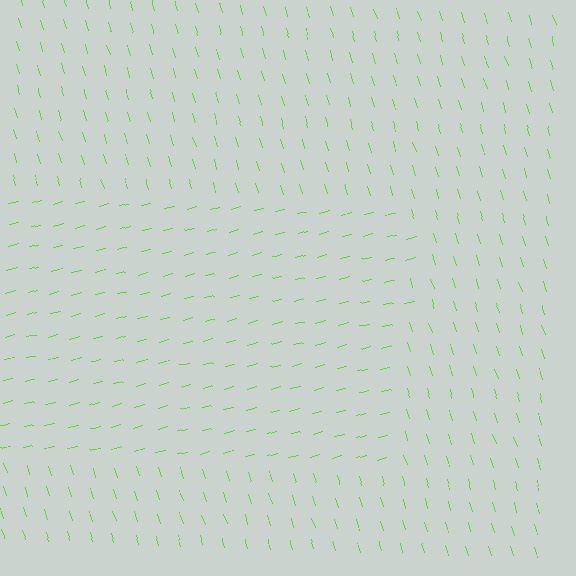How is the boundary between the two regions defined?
The boundary is defined purely by a change in line orientation (approximately 87 degrees difference). All lines are the same color and thickness.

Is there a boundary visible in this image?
Yes, there is a texture boundary formed by a change in line orientation.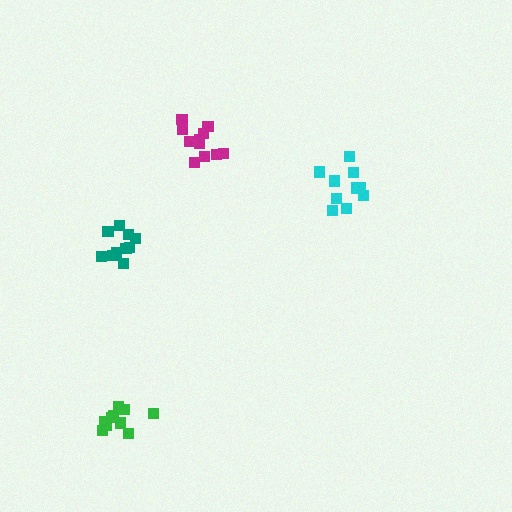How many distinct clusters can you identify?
There are 4 distinct clusters.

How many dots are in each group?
Group 1: 12 dots, Group 2: 10 dots, Group 3: 10 dots, Group 4: 11 dots (43 total).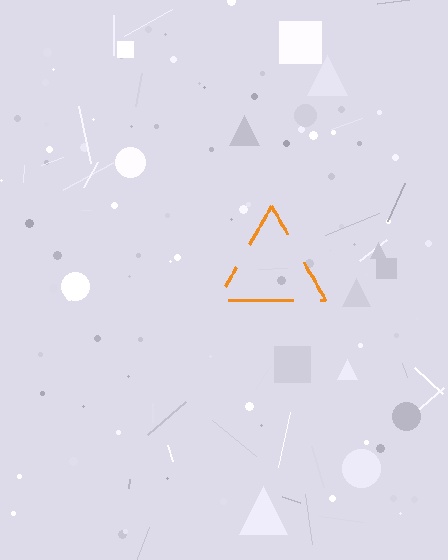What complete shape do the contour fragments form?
The contour fragments form a triangle.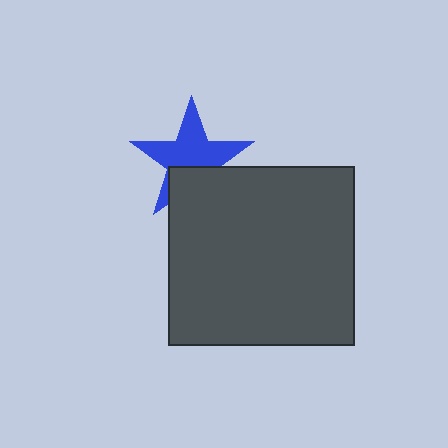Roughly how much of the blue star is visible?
About half of it is visible (roughly 64%).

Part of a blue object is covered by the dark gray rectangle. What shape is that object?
It is a star.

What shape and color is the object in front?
The object in front is a dark gray rectangle.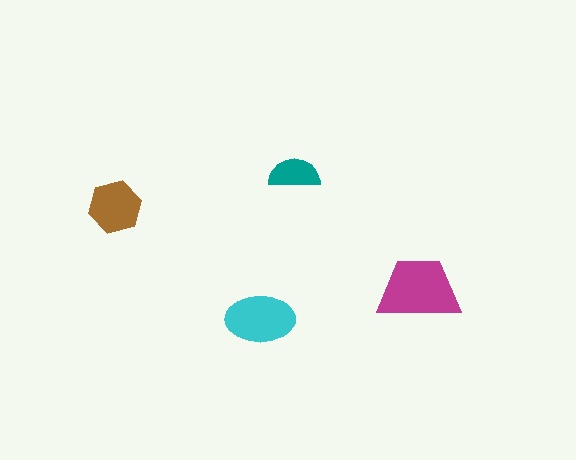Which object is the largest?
The magenta trapezoid.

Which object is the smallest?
The teal semicircle.